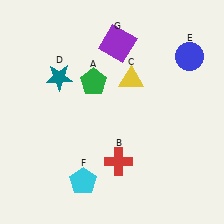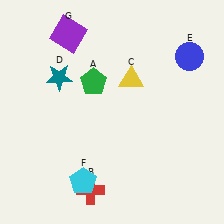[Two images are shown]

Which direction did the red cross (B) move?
The red cross (B) moved down.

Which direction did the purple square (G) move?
The purple square (G) moved left.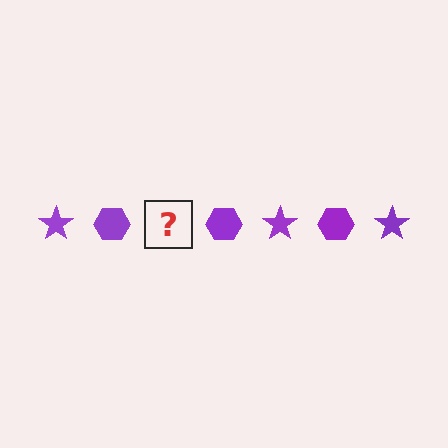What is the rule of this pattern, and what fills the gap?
The rule is that the pattern cycles through star, hexagon shapes in purple. The gap should be filled with a purple star.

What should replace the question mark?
The question mark should be replaced with a purple star.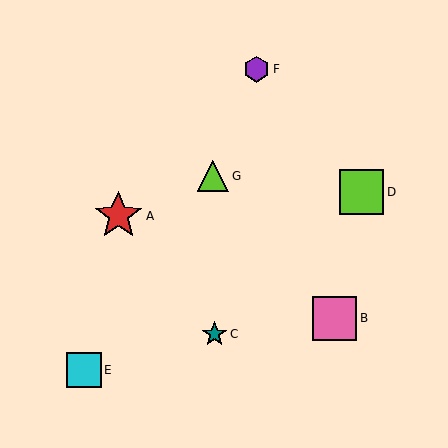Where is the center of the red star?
The center of the red star is at (118, 216).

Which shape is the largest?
The red star (labeled A) is the largest.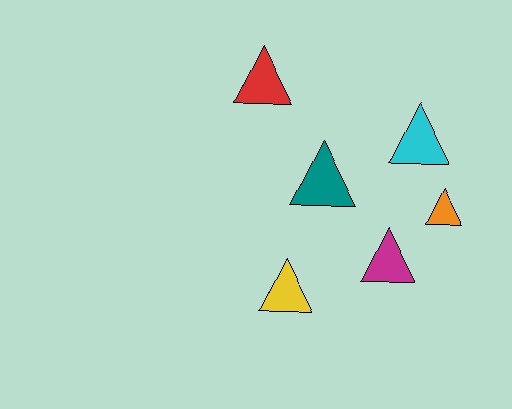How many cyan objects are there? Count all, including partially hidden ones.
There is 1 cyan object.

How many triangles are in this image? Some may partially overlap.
There are 6 triangles.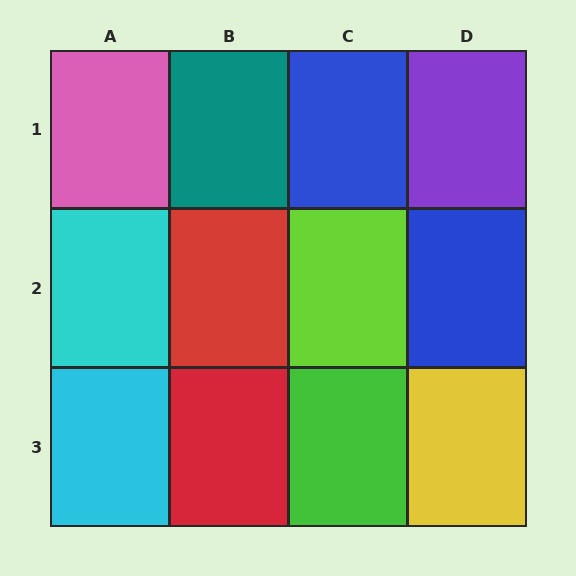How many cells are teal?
1 cell is teal.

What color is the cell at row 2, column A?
Cyan.